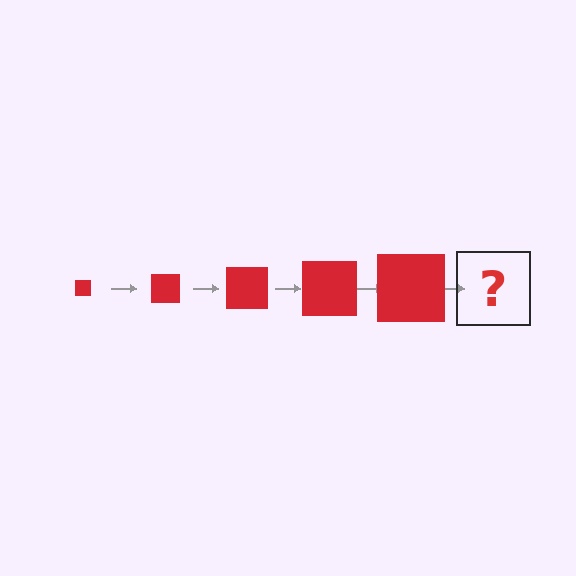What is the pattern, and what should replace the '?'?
The pattern is that the square gets progressively larger each step. The '?' should be a red square, larger than the previous one.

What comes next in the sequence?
The next element should be a red square, larger than the previous one.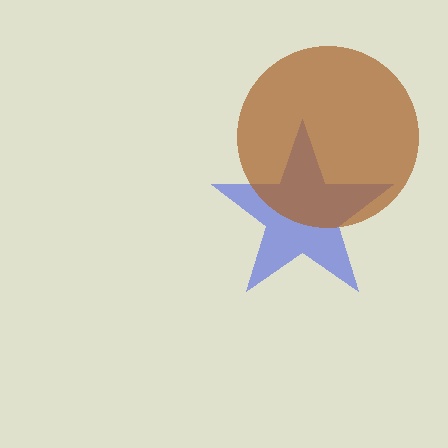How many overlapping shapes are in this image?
There are 2 overlapping shapes in the image.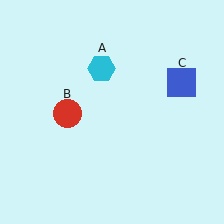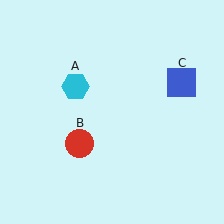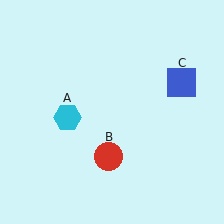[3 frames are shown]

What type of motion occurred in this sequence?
The cyan hexagon (object A), red circle (object B) rotated counterclockwise around the center of the scene.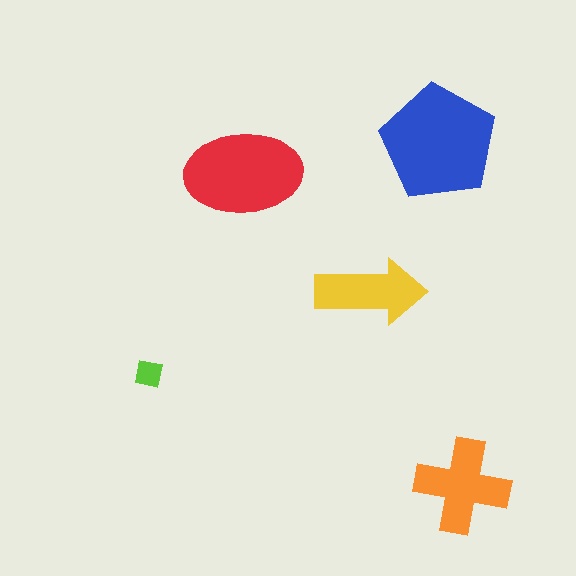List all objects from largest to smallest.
The blue pentagon, the red ellipse, the orange cross, the yellow arrow, the lime square.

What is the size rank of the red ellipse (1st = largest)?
2nd.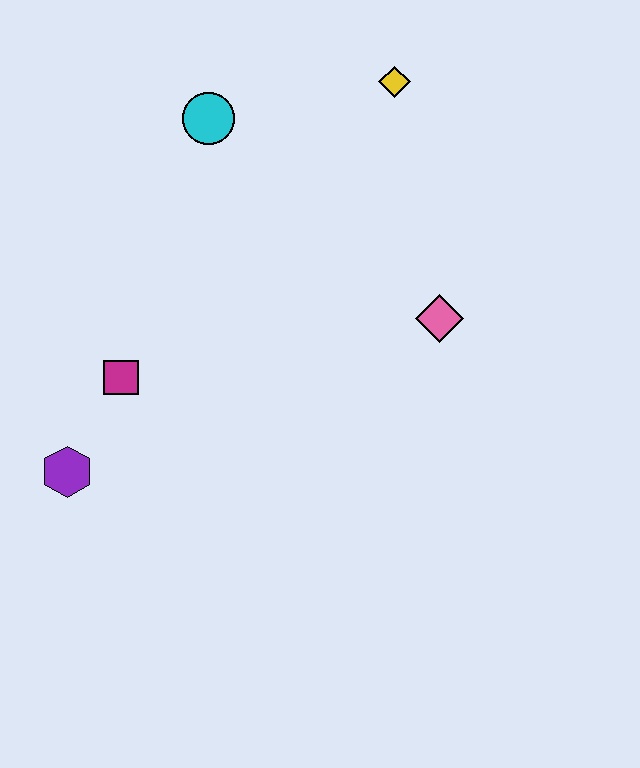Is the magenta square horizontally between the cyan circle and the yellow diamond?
No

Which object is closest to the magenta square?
The purple hexagon is closest to the magenta square.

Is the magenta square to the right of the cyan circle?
No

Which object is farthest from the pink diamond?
The purple hexagon is farthest from the pink diamond.